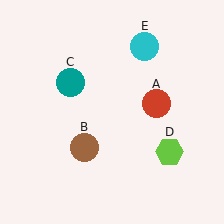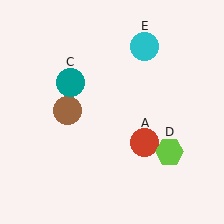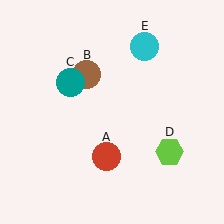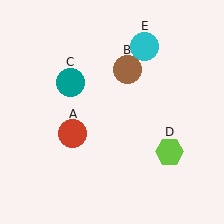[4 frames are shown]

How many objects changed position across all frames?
2 objects changed position: red circle (object A), brown circle (object B).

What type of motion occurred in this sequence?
The red circle (object A), brown circle (object B) rotated clockwise around the center of the scene.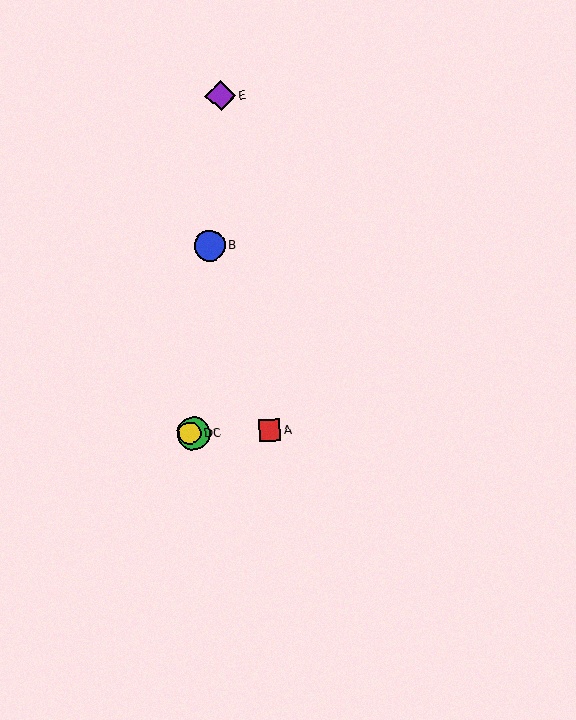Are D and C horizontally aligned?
Yes, both are at y≈433.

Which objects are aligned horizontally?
Objects A, C, D are aligned horizontally.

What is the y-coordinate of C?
Object C is at y≈433.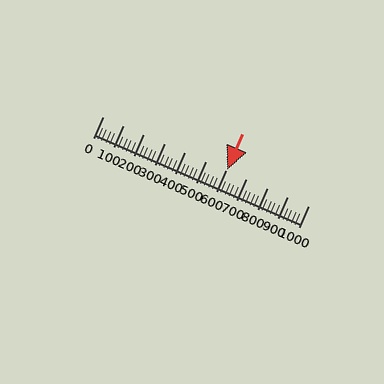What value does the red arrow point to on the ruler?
The red arrow points to approximately 605.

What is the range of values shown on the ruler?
The ruler shows values from 0 to 1000.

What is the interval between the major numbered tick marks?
The major tick marks are spaced 100 units apart.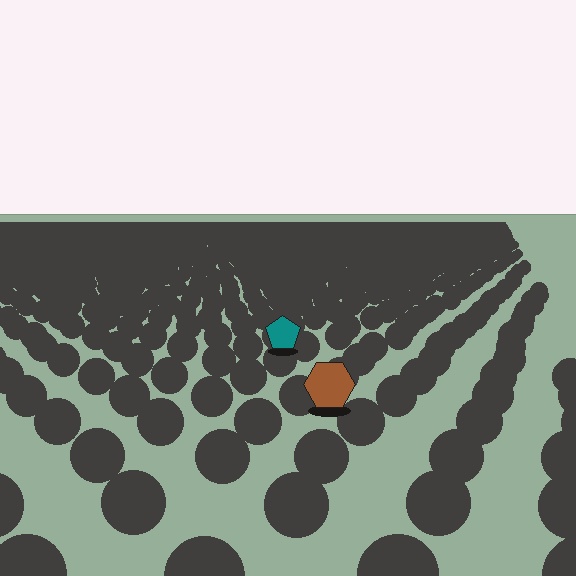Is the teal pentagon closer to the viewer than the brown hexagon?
No. The brown hexagon is closer — you can tell from the texture gradient: the ground texture is coarser near it.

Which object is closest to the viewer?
The brown hexagon is closest. The texture marks near it are larger and more spread out.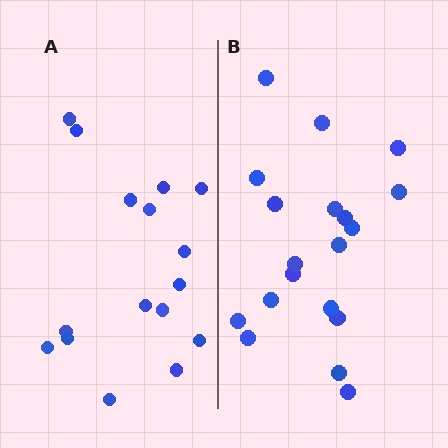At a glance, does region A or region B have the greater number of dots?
Region B (the right region) has more dots.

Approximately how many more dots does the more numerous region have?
Region B has just a few more — roughly 2 or 3 more dots than region A.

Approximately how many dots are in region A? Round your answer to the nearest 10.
About 20 dots. (The exact count is 16, which rounds to 20.)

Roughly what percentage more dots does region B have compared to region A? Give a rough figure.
About 20% more.